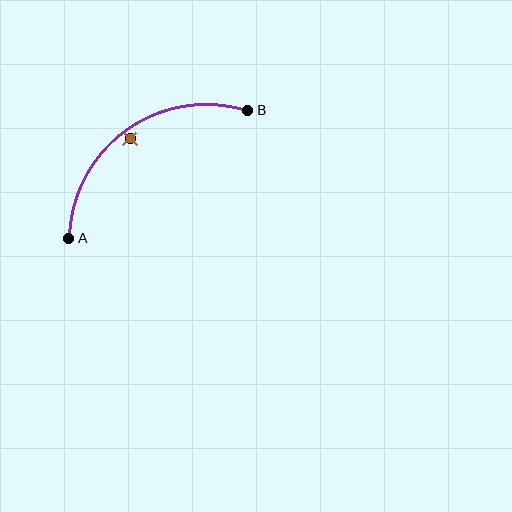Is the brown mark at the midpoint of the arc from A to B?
No — the brown mark does not lie on the arc at all. It sits slightly inside the curve.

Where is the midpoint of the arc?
The arc midpoint is the point on the curve farthest from the straight line joining A and B. It sits above and to the left of that line.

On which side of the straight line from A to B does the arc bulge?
The arc bulges above and to the left of the straight line connecting A and B.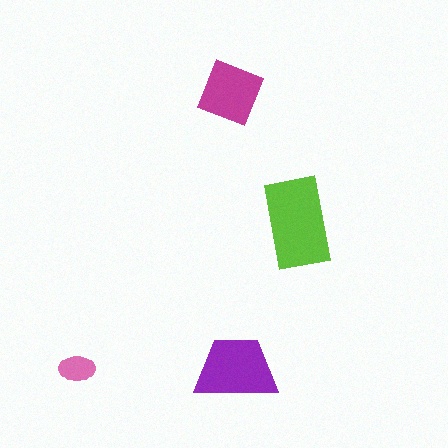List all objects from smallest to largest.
The pink ellipse, the magenta diamond, the purple trapezoid, the lime rectangle.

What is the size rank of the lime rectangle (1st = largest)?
1st.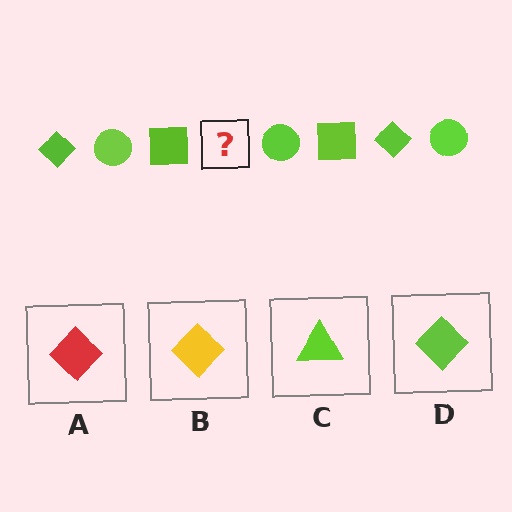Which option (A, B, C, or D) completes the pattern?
D.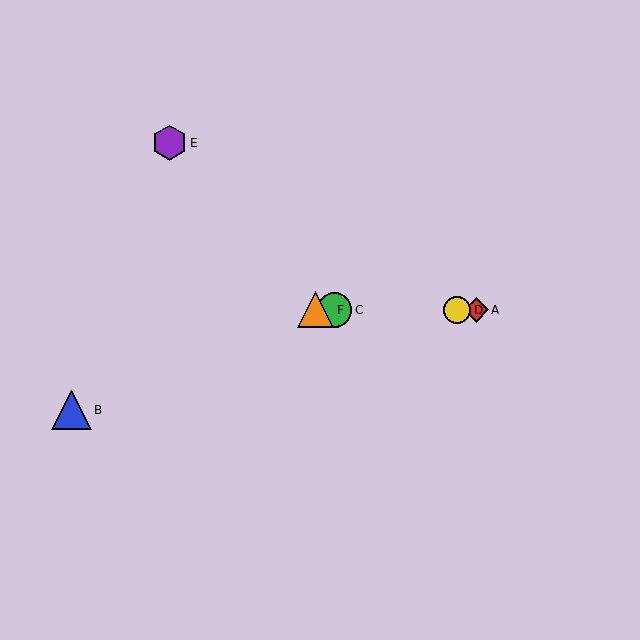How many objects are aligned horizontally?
4 objects (A, C, D, F) are aligned horizontally.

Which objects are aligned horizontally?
Objects A, C, D, F are aligned horizontally.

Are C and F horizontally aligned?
Yes, both are at y≈310.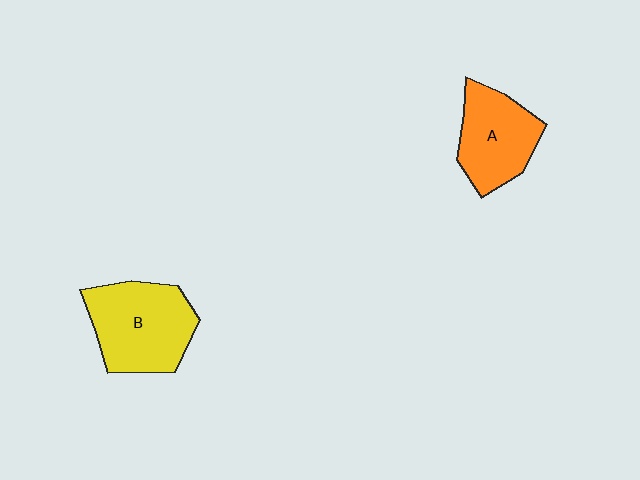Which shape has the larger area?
Shape B (yellow).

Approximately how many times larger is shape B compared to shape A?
Approximately 1.3 times.